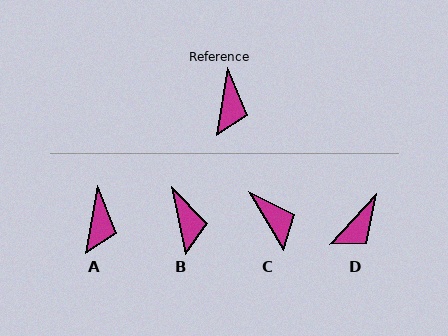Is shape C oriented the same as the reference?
No, it is off by about 40 degrees.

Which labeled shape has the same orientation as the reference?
A.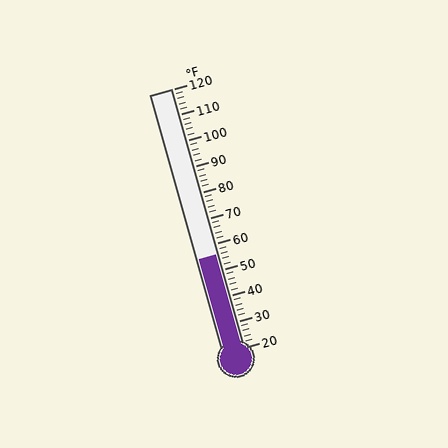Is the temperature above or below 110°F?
The temperature is below 110°F.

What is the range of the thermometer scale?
The thermometer scale ranges from 20°F to 120°F.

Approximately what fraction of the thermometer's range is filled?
The thermometer is filled to approximately 35% of its range.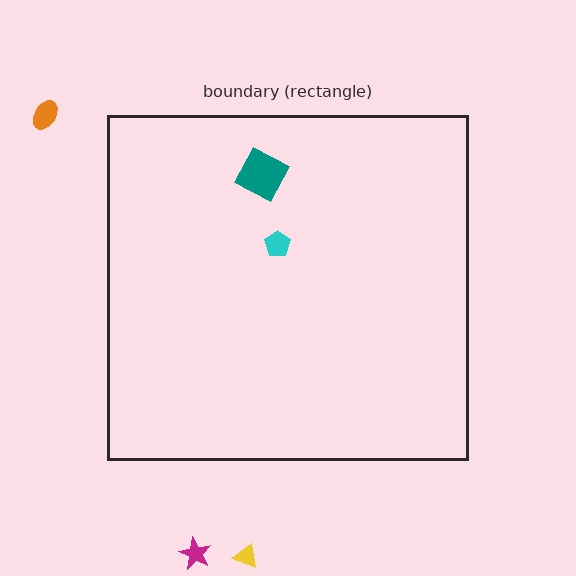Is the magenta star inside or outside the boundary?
Outside.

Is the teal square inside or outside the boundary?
Inside.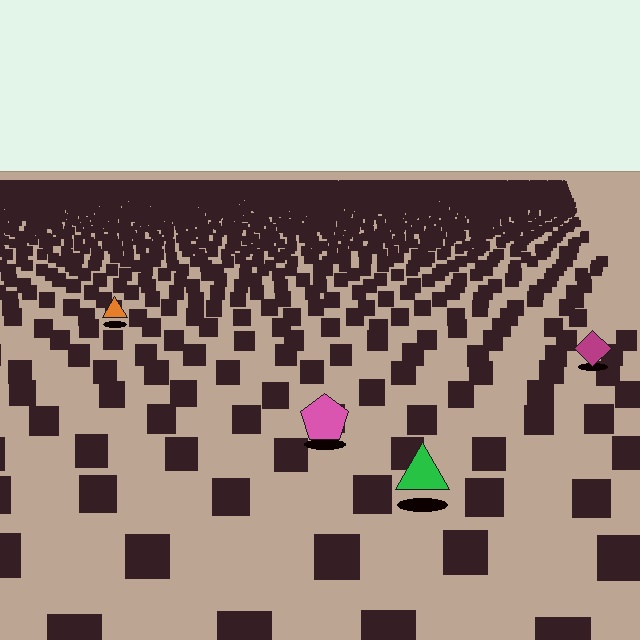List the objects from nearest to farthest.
From nearest to farthest: the green triangle, the pink pentagon, the magenta diamond, the orange triangle.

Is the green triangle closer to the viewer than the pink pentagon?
Yes. The green triangle is closer — you can tell from the texture gradient: the ground texture is coarser near it.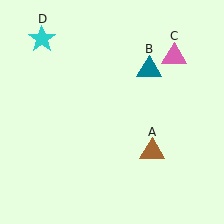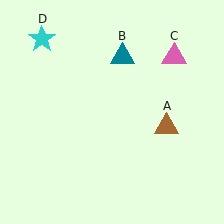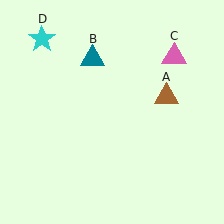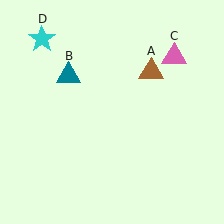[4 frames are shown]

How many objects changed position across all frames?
2 objects changed position: brown triangle (object A), teal triangle (object B).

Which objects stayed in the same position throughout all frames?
Pink triangle (object C) and cyan star (object D) remained stationary.